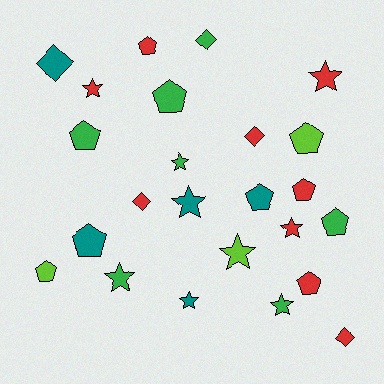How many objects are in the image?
There are 24 objects.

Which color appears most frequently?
Red, with 9 objects.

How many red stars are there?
There are 3 red stars.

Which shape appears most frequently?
Pentagon, with 10 objects.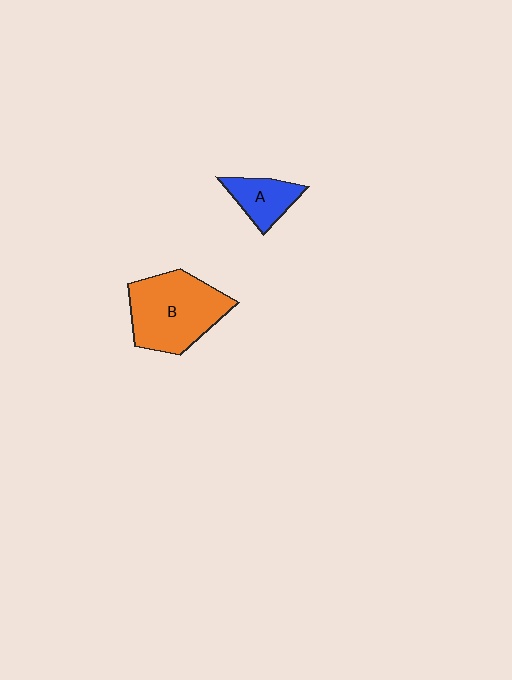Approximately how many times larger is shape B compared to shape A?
Approximately 2.3 times.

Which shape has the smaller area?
Shape A (blue).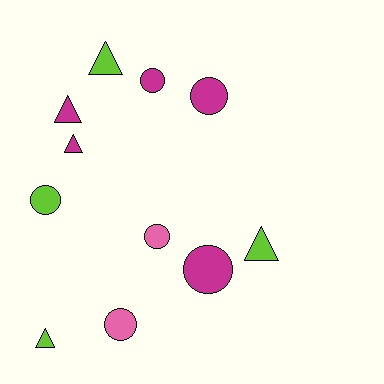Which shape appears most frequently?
Circle, with 6 objects.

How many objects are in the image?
There are 11 objects.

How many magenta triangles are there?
There are 2 magenta triangles.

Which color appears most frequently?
Magenta, with 5 objects.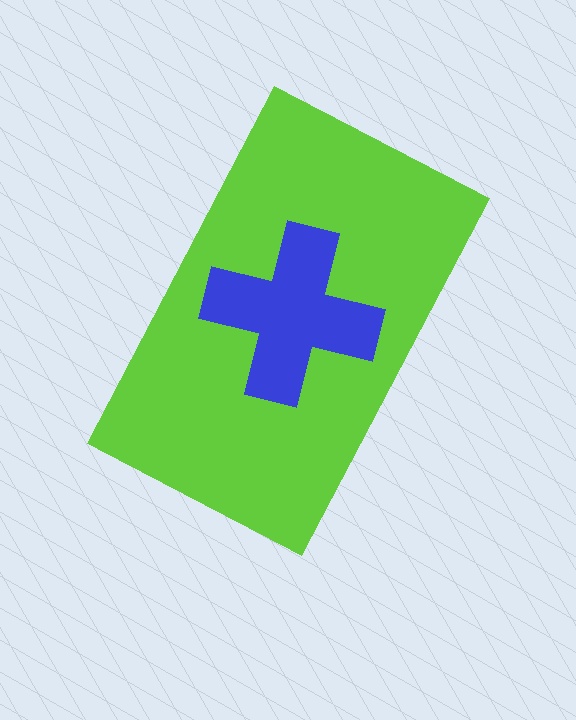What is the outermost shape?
The lime rectangle.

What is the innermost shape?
The blue cross.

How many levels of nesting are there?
2.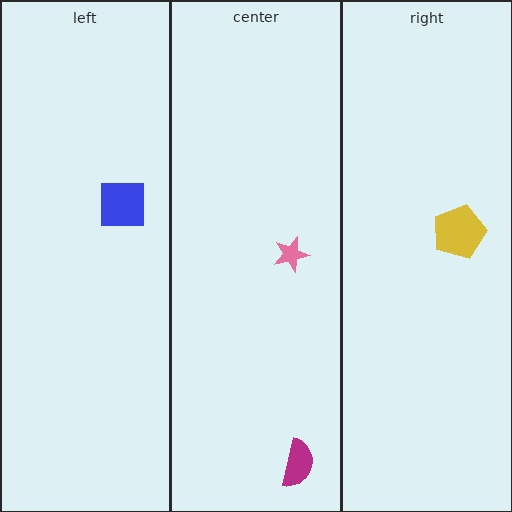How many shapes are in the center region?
2.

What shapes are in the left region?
The blue square.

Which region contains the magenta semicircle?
The center region.